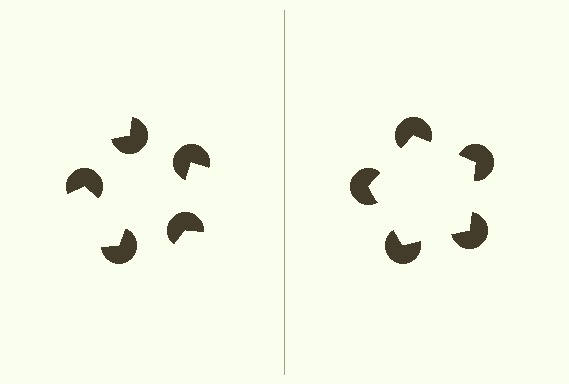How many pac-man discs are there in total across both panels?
10 — 5 on each side.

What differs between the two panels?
The pac-man discs are positioned identically on both sides; only the wedge orientations differ. On the right they align to a pentagon; on the left they are misaligned.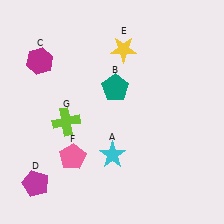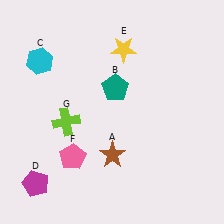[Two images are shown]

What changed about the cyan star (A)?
In Image 1, A is cyan. In Image 2, it changed to brown.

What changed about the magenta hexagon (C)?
In Image 1, C is magenta. In Image 2, it changed to cyan.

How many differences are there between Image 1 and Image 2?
There are 2 differences between the two images.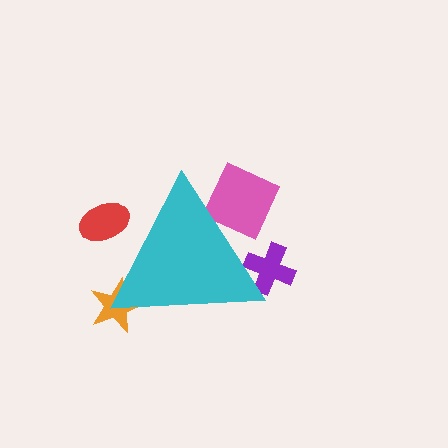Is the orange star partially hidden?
Yes, the orange star is partially hidden behind the cyan triangle.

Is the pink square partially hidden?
Yes, the pink square is partially hidden behind the cyan triangle.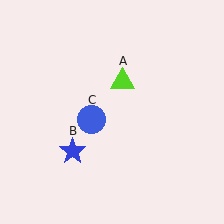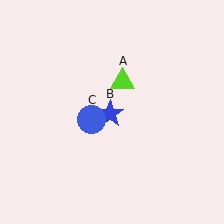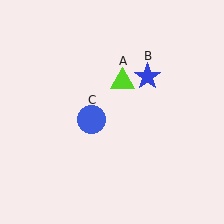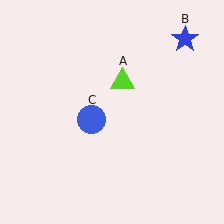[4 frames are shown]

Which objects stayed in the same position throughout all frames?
Lime triangle (object A) and blue circle (object C) remained stationary.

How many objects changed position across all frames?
1 object changed position: blue star (object B).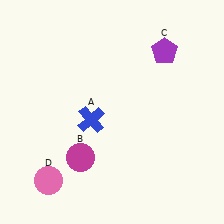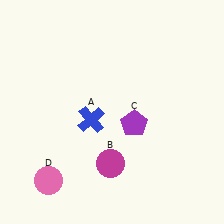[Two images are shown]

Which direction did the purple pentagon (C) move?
The purple pentagon (C) moved down.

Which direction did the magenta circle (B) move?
The magenta circle (B) moved right.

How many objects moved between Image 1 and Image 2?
2 objects moved between the two images.